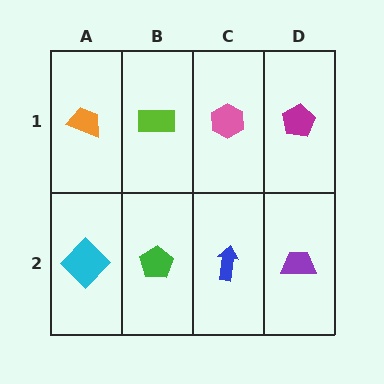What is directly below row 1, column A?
A cyan diamond.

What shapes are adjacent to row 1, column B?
A green pentagon (row 2, column B), an orange trapezoid (row 1, column A), a pink hexagon (row 1, column C).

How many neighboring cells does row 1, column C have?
3.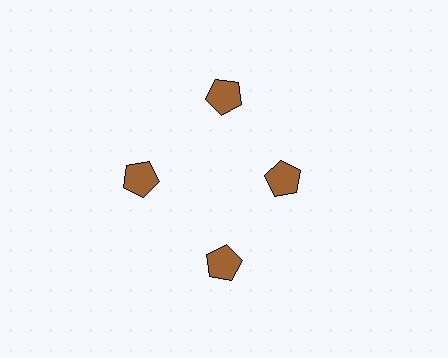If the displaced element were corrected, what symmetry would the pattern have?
It would have 4-fold rotational symmetry — the pattern would map onto itself every 90 degrees.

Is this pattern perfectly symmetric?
No. The 4 brown pentagons are arranged in a ring, but one element near the 3 o'clock position is pulled inward toward the center, breaking the 4-fold rotational symmetry.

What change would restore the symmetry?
The symmetry would be restored by moving it outward, back onto the ring so that all 4 pentagons sit at equal angles and equal distance from the center.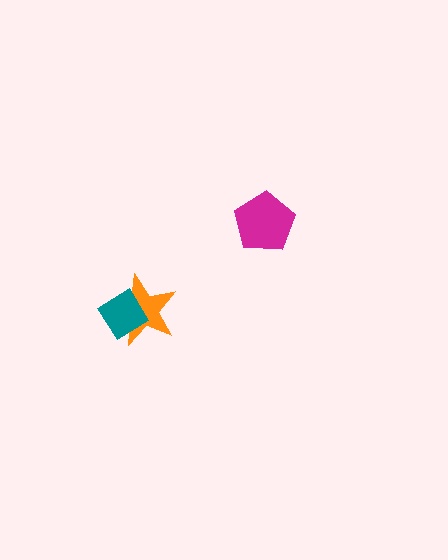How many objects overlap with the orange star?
1 object overlaps with the orange star.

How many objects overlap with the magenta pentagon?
0 objects overlap with the magenta pentagon.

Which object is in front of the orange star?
The teal diamond is in front of the orange star.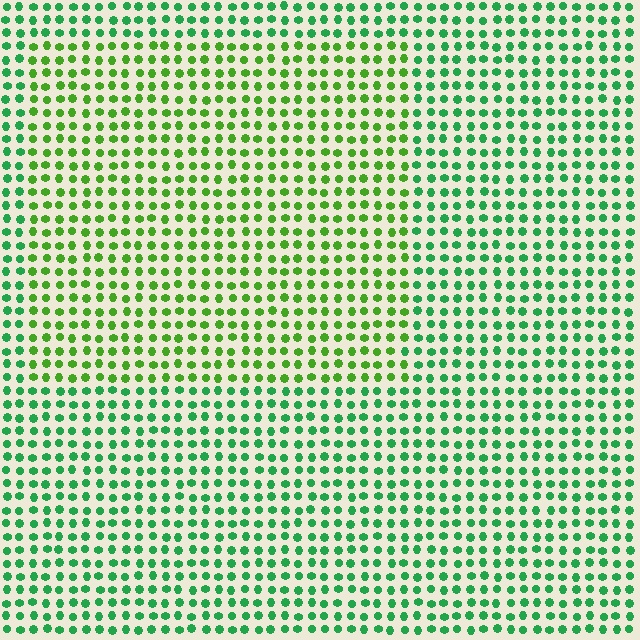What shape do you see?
I see a rectangle.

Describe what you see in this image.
The image is filled with small green elements in a uniform arrangement. A rectangle-shaped region is visible where the elements are tinted to a slightly different hue, forming a subtle color boundary.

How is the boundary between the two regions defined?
The boundary is defined purely by a slight shift in hue (about 33 degrees). Spacing, size, and orientation are identical on both sides.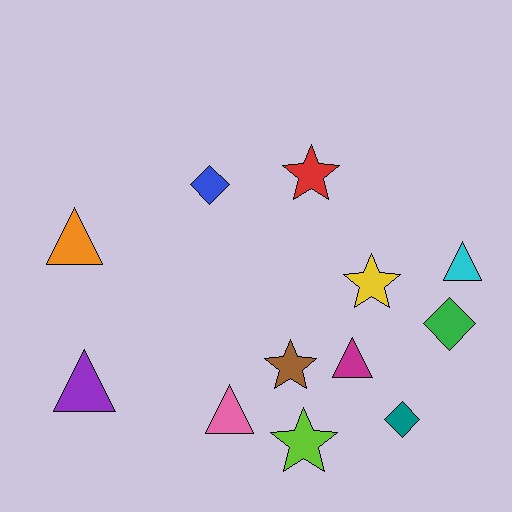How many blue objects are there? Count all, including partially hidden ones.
There is 1 blue object.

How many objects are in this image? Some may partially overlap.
There are 12 objects.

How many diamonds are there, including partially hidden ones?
There are 3 diamonds.